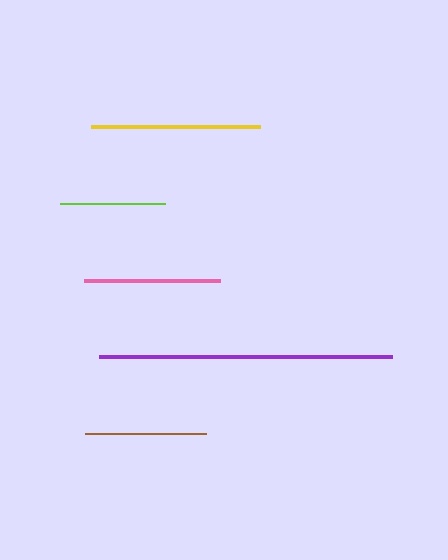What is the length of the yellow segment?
The yellow segment is approximately 168 pixels long.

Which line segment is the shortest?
The lime line is the shortest at approximately 105 pixels.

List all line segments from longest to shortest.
From longest to shortest: purple, yellow, pink, brown, lime.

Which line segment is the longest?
The purple line is the longest at approximately 293 pixels.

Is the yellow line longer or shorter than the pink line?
The yellow line is longer than the pink line.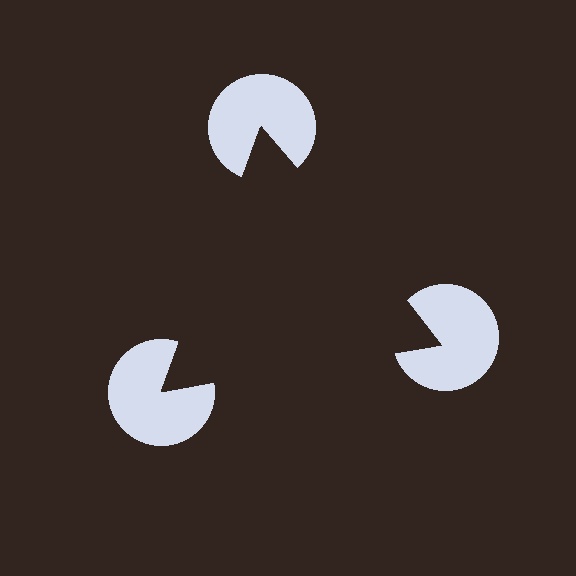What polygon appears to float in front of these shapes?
An illusory triangle — its edges are inferred from the aligned wedge cuts in the pac-man discs, not physically drawn.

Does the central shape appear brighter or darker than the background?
It typically appears slightly darker than the background, even though no actual brightness change is drawn.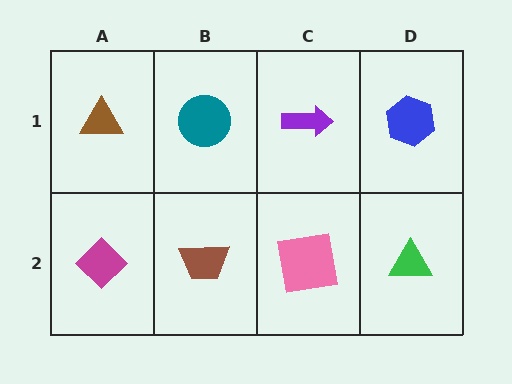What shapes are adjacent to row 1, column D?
A green triangle (row 2, column D), a purple arrow (row 1, column C).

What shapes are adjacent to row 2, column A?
A brown triangle (row 1, column A), a brown trapezoid (row 2, column B).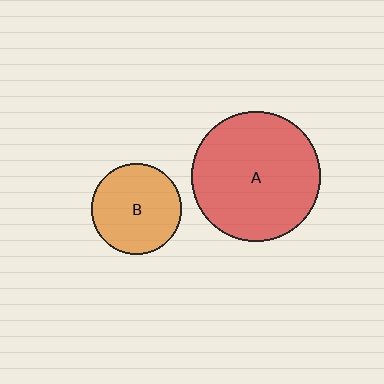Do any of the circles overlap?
No, none of the circles overlap.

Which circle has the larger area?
Circle A (red).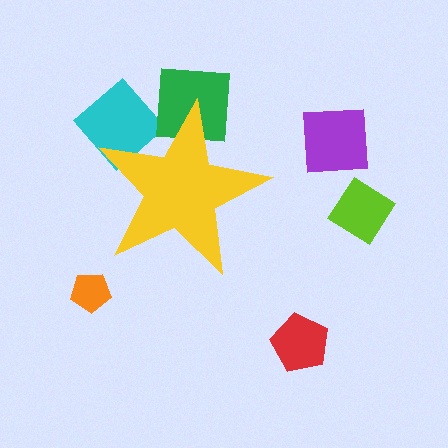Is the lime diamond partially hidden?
No, the lime diamond is fully visible.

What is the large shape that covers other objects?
A yellow star.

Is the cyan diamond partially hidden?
Yes, the cyan diamond is partially hidden behind the yellow star.